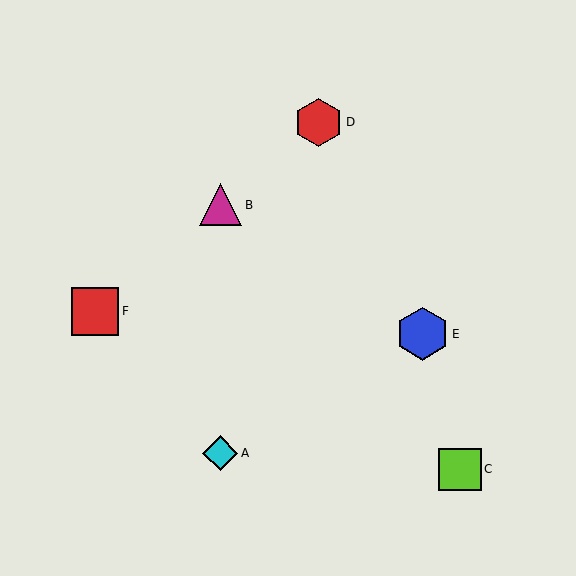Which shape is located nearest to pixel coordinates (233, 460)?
The cyan diamond (labeled A) at (220, 453) is nearest to that location.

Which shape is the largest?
The blue hexagon (labeled E) is the largest.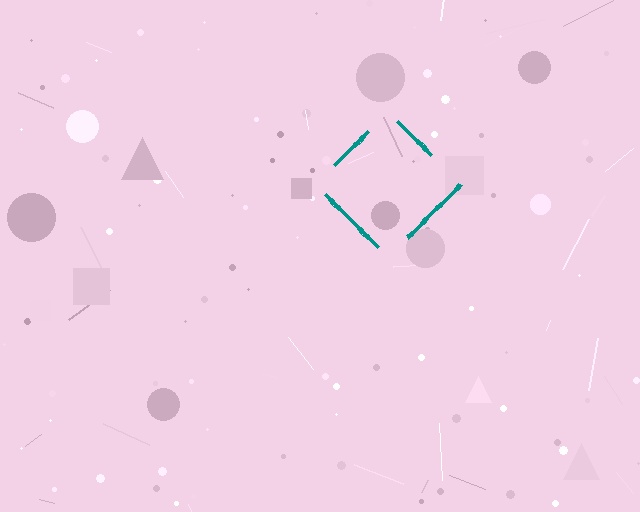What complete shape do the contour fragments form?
The contour fragments form a diamond.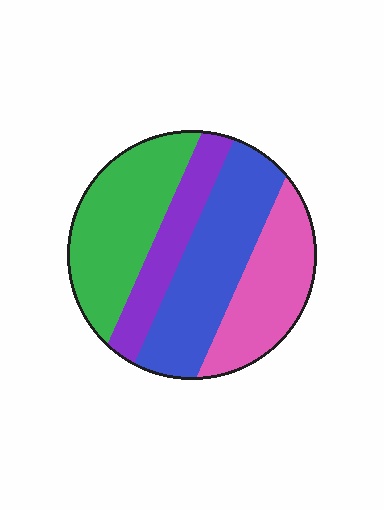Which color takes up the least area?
Purple, at roughly 15%.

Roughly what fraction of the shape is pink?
Pink takes up about one quarter (1/4) of the shape.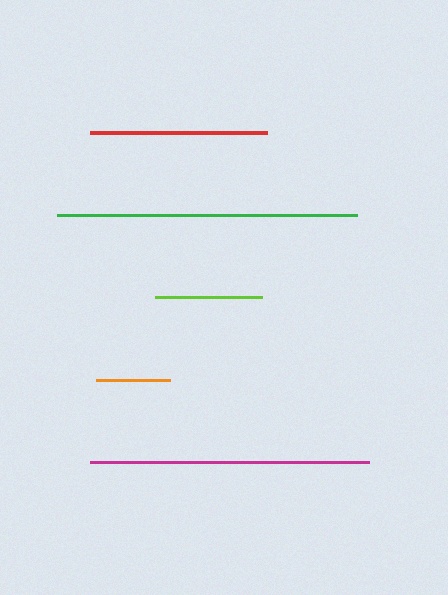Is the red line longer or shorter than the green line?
The green line is longer than the red line.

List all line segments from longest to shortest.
From longest to shortest: green, magenta, red, lime, orange.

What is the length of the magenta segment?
The magenta segment is approximately 280 pixels long.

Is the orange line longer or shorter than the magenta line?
The magenta line is longer than the orange line.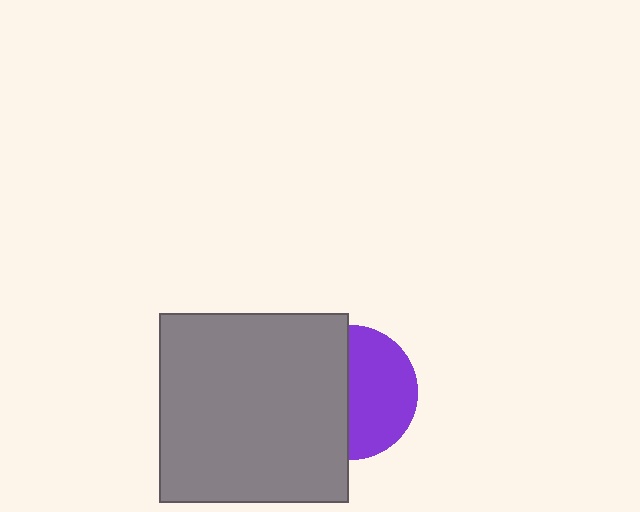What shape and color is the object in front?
The object in front is a gray square.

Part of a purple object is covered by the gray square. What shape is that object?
It is a circle.